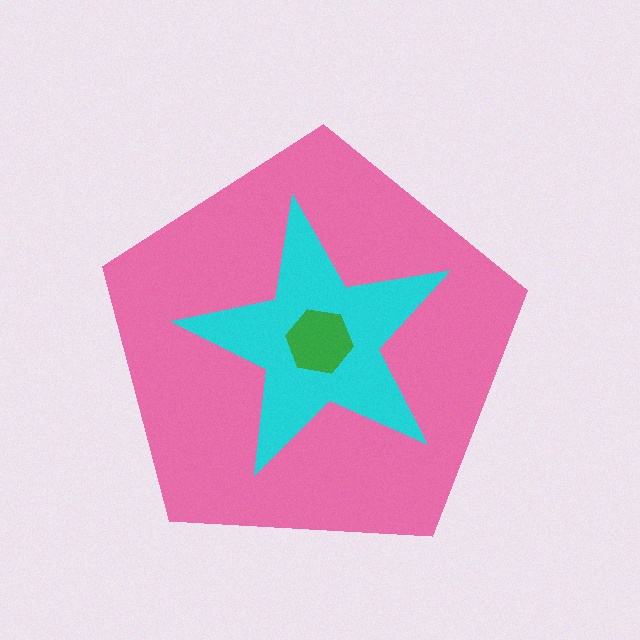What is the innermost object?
The green hexagon.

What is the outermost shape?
The pink pentagon.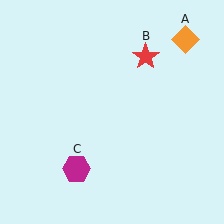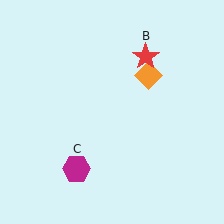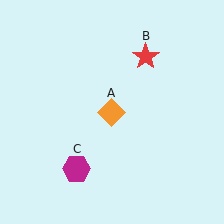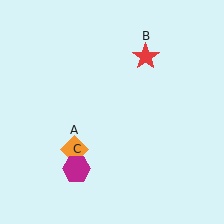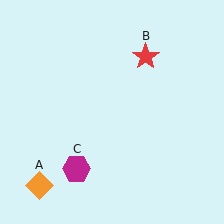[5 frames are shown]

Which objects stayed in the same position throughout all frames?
Red star (object B) and magenta hexagon (object C) remained stationary.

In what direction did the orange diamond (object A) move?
The orange diamond (object A) moved down and to the left.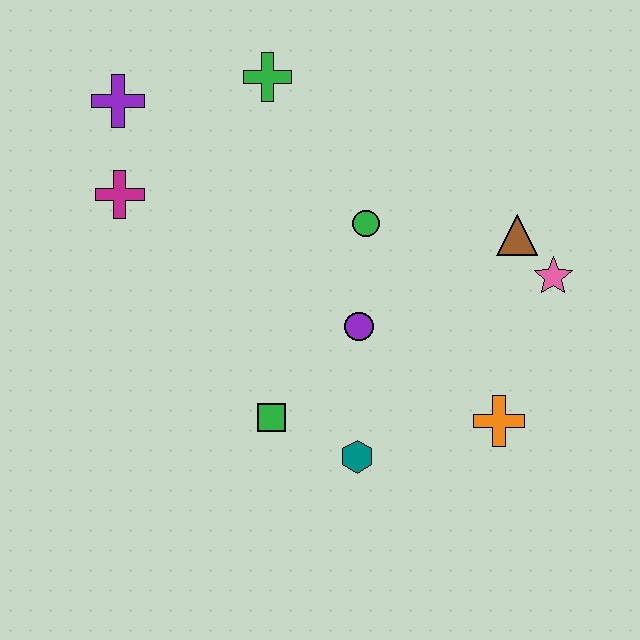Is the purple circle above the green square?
Yes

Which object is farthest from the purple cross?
The orange cross is farthest from the purple cross.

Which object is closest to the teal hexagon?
The green square is closest to the teal hexagon.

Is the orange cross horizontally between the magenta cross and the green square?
No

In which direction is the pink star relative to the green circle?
The pink star is to the right of the green circle.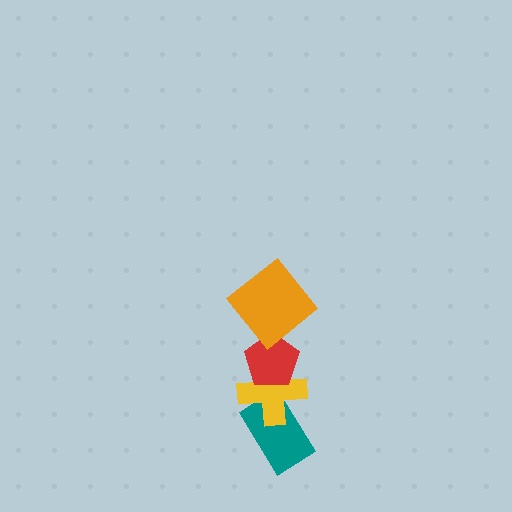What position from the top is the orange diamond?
The orange diamond is 1st from the top.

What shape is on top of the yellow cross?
The red pentagon is on top of the yellow cross.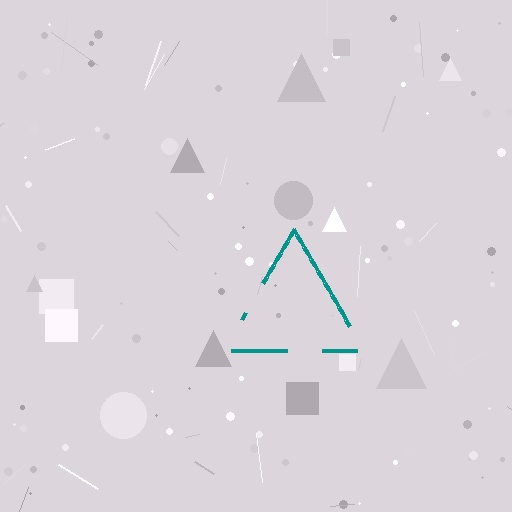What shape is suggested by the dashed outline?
The dashed outline suggests a triangle.